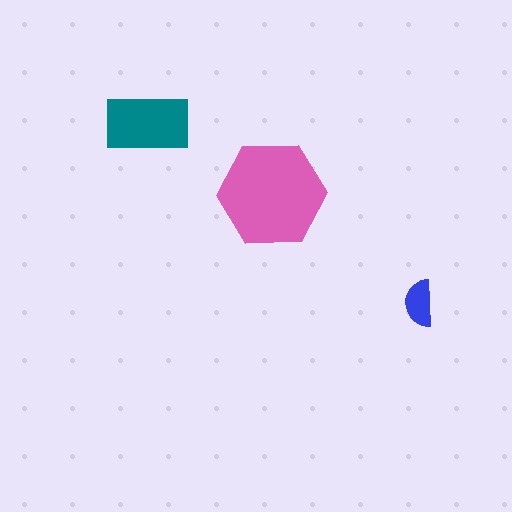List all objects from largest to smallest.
The pink hexagon, the teal rectangle, the blue semicircle.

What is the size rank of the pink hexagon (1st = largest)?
1st.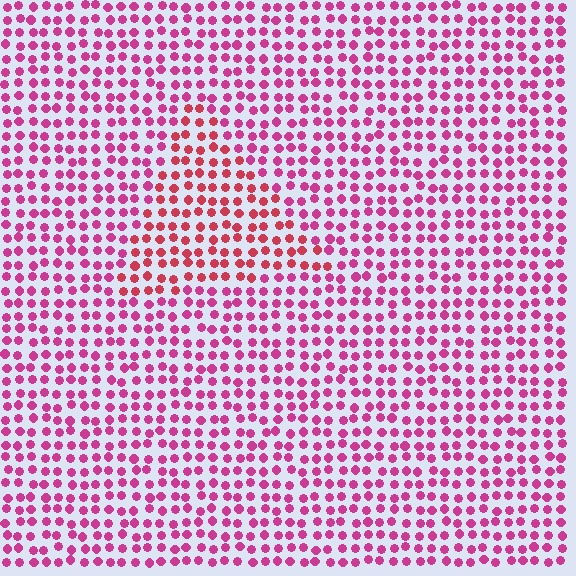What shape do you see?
I see a triangle.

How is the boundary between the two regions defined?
The boundary is defined purely by a slight shift in hue (about 26 degrees). Spacing, size, and orientation are identical on both sides.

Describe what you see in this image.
The image is filled with small magenta elements in a uniform arrangement. A triangle-shaped region is visible where the elements are tinted to a slightly different hue, forming a subtle color boundary.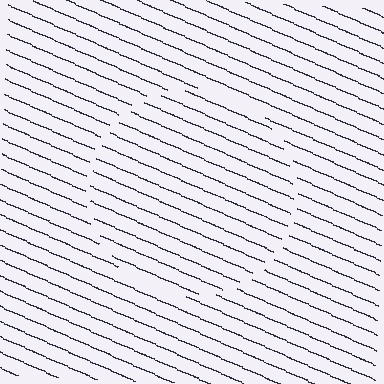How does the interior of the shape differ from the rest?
The interior of the shape contains the same grating, shifted by half a period — the contour is defined by the phase discontinuity where line-ends from the inner and outer gratings abut.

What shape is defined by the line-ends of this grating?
An illusory circle. The interior of the shape contains the same grating, shifted by half a period — the contour is defined by the phase discontinuity where line-ends from the inner and outer gratings abut.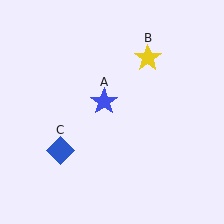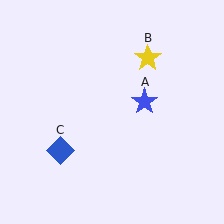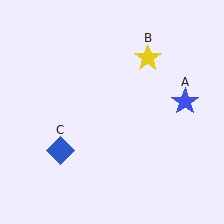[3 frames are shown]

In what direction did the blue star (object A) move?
The blue star (object A) moved right.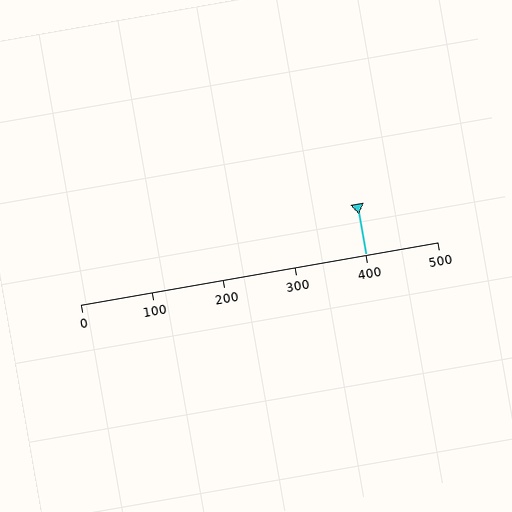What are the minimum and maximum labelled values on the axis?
The axis runs from 0 to 500.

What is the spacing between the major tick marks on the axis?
The major ticks are spaced 100 apart.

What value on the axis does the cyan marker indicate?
The marker indicates approximately 400.